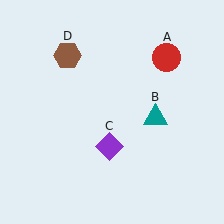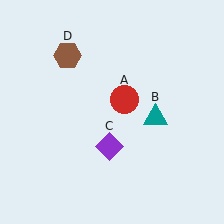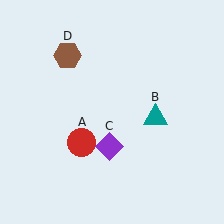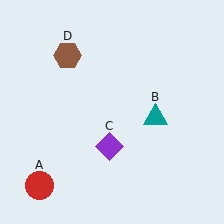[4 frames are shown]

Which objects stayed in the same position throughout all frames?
Teal triangle (object B) and purple diamond (object C) and brown hexagon (object D) remained stationary.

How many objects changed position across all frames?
1 object changed position: red circle (object A).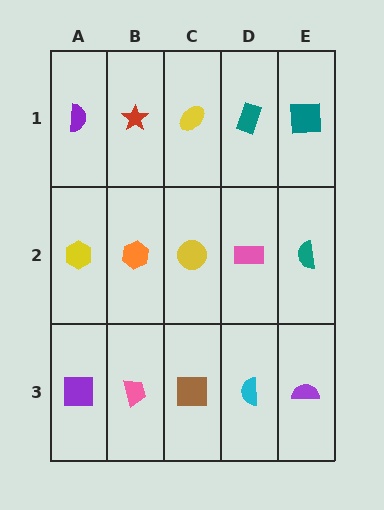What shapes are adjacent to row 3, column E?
A teal semicircle (row 2, column E), a cyan semicircle (row 3, column D).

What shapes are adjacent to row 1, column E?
A teal semicircle (row 2, column E), a teal rectangle (row 1, column D).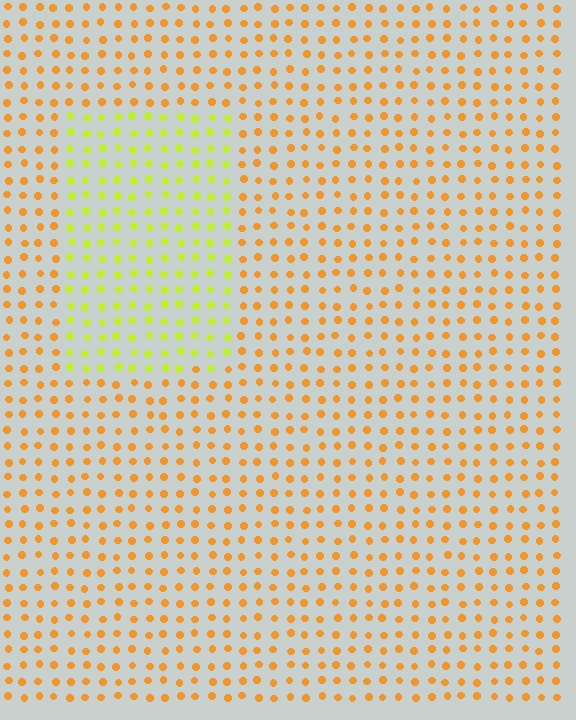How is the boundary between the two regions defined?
The boundary is defined purely by a slight shift in hue (about 44 degrees). Spacing, size, and orientation are identical on both sides.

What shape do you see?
I see a rectangle.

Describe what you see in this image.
The image is filled with small orange elements in a uniform arrangement. A rectangle-shaped region is visible where the elements are tinted to a slightly different hue, forming a subtle color boundary.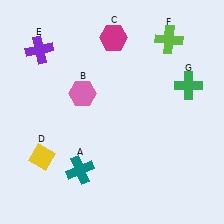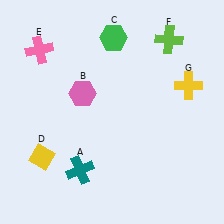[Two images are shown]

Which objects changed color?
C changed from magenta to green. E changed from purple to pink. G changed from green to yellow.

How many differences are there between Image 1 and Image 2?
There are 3 differences between the two images.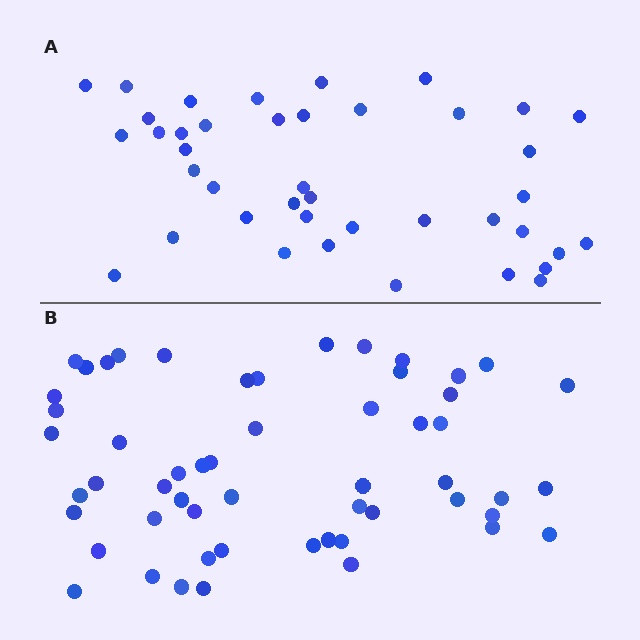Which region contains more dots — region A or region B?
Region B (the bottom region) has more dots.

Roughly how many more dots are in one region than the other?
Region B has approximately 15 more dots than region A.